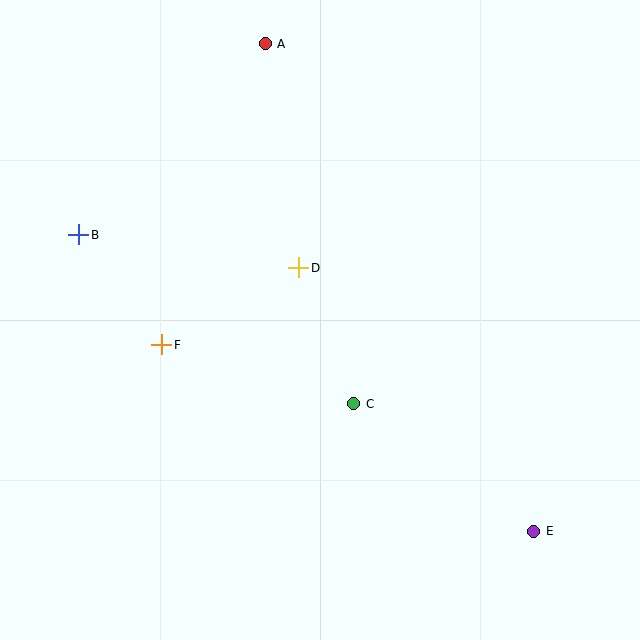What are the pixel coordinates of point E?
Point E is at (534, 531).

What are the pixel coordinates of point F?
Point F is at (162, 345).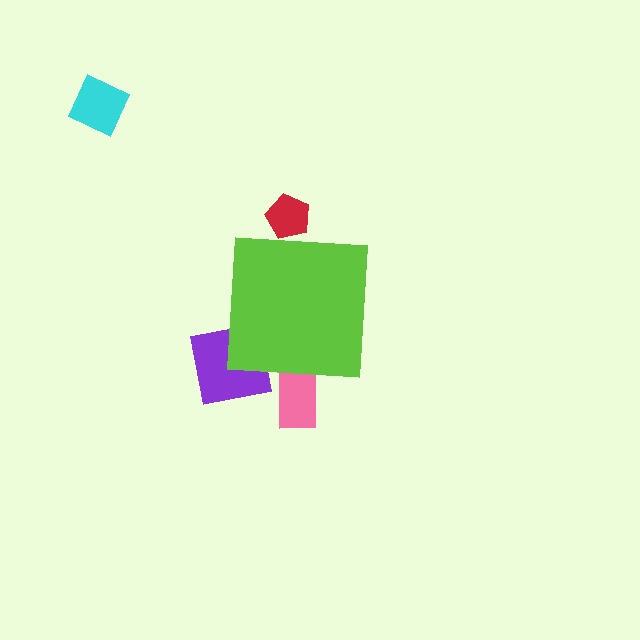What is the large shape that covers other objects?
A lime square.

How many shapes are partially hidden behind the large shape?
3 shapes are partially hidden.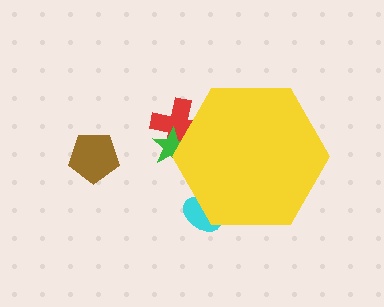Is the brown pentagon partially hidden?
No, the brown pentagon is fully visible.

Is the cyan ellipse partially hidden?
Yes, the cyan ellipse is partially hidden behind the yellow hexagon.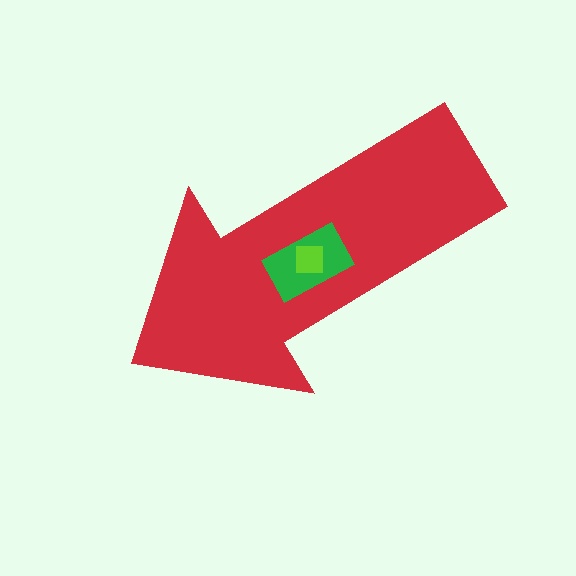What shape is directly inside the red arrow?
The green rectangle.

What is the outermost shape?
The red arrow.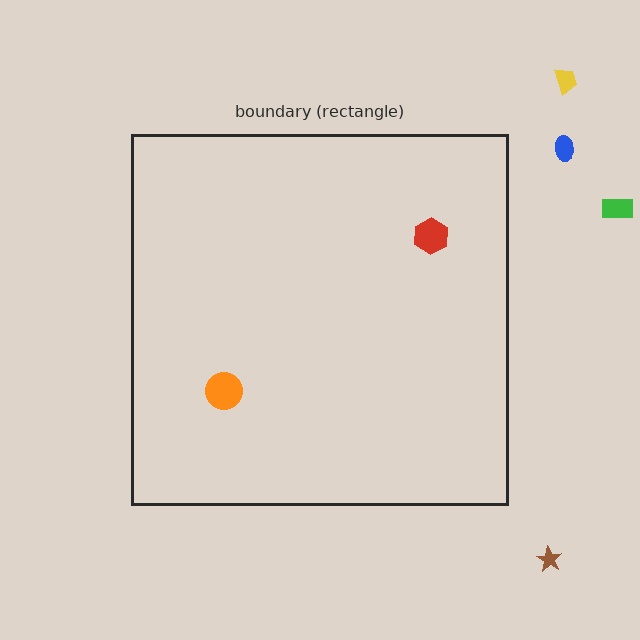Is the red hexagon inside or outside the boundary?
Inside.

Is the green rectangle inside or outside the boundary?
Outside.